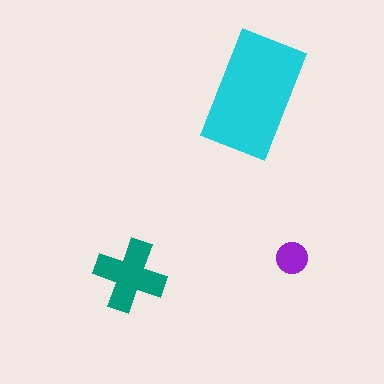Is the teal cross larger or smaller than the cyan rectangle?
Smaller.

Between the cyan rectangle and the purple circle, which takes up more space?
The cyan rectangle.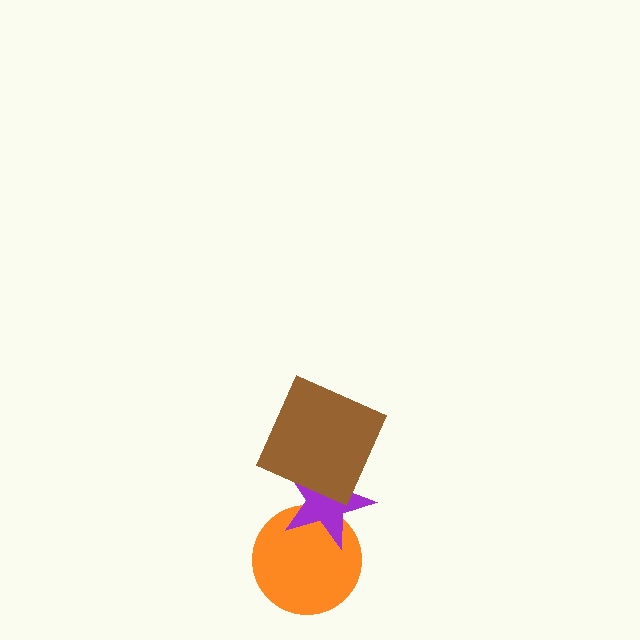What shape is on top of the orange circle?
The purple star is on top of the orange circle.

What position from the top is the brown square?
The brown square is 1st from the top.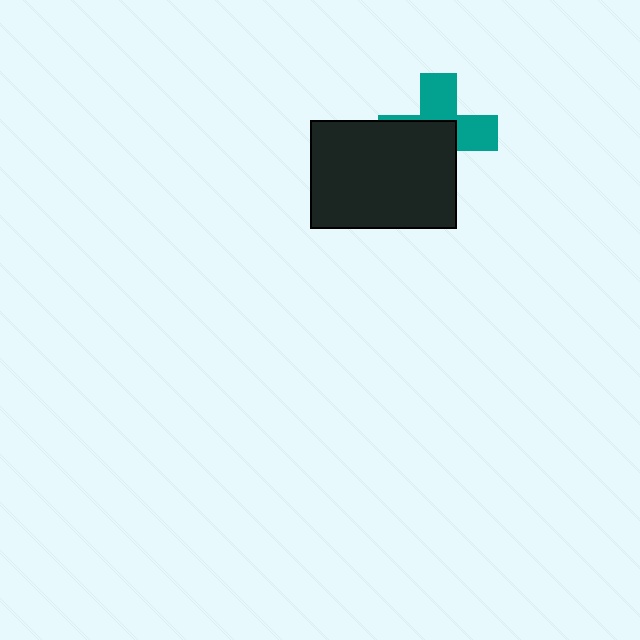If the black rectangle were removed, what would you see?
You would see the complete teal cross.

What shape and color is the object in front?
The object in front is a black rectangle.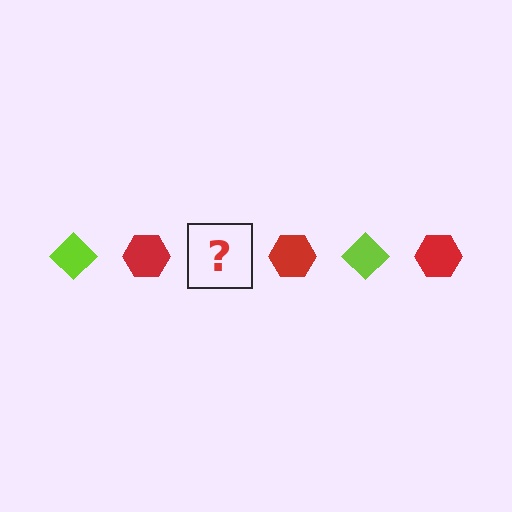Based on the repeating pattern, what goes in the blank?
The blank should be a lime diamond.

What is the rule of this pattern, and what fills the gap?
The rule is that the pattern alternates between lime diamond and red hexagon. The gap should be filled with a lime diamond.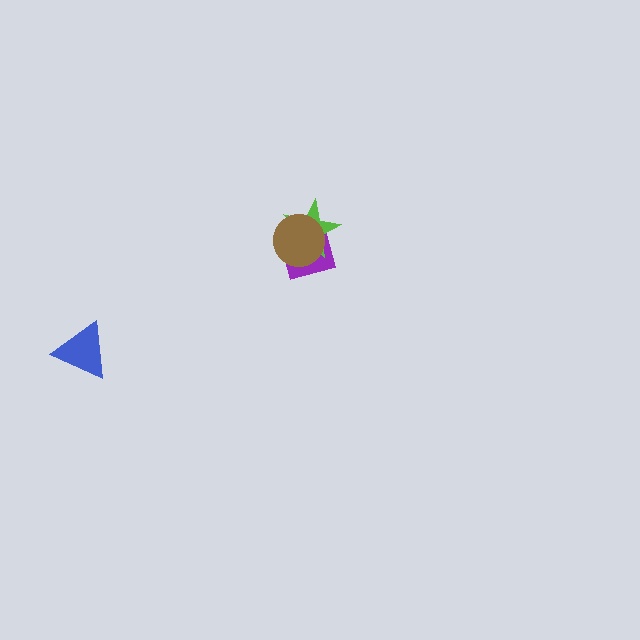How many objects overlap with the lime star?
2 objects overlap with the lime star.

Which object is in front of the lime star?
The brown circle is in front of the lime star.